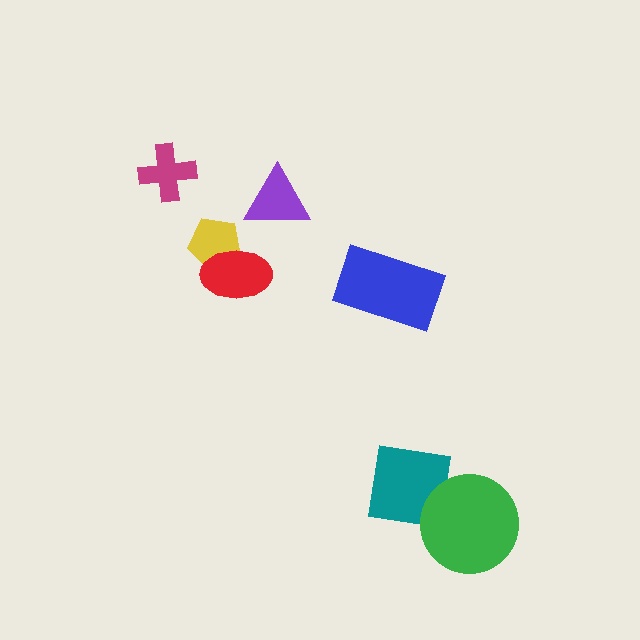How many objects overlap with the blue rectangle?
0 objects overlap with the blue rectangle.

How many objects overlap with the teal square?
1 object overlaps with the teal square.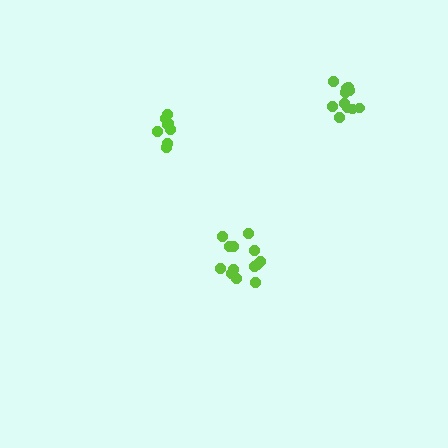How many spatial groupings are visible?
There are 3 spatial groupings.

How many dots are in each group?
Group 1: 8 dots, Group 2: 11 dots, Group 3: 13 dots (32 total).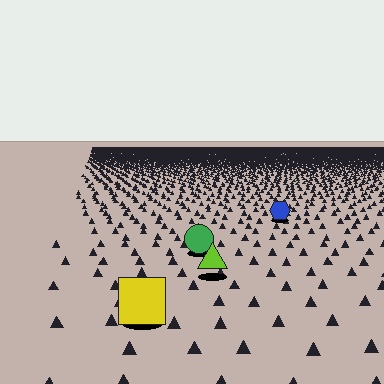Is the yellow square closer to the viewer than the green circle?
Yes. The yellow square is closer — you can tell from the texture gradient: the ground texture is coarser near it.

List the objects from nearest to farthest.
From nearest to farthest: the yellow square, the lime triangle, the green circle, the blue hexagon.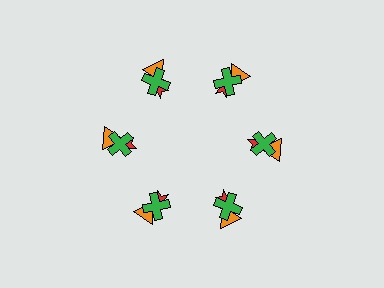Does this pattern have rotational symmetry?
Yes, this pattern has 6-fold rotational symmetry. It looks the same after rotating 60 degrees around the center.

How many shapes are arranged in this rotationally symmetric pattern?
There are 18 shapes, arranged in 6 groups of 3.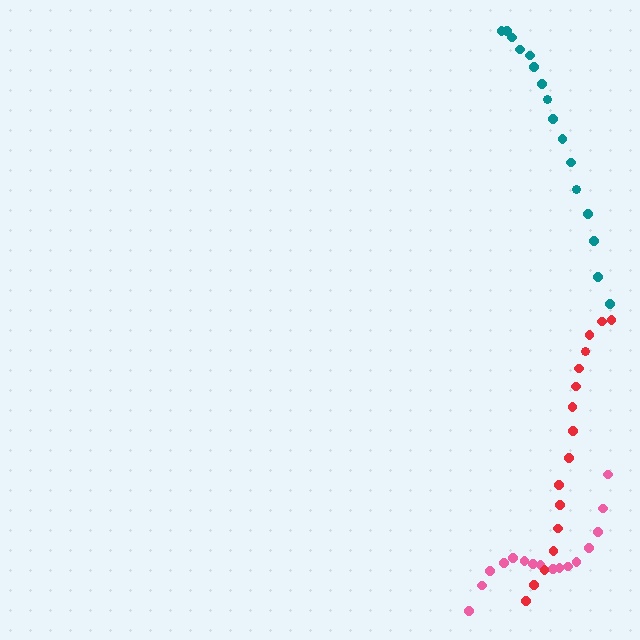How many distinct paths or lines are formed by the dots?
There are 3 distinct paths.